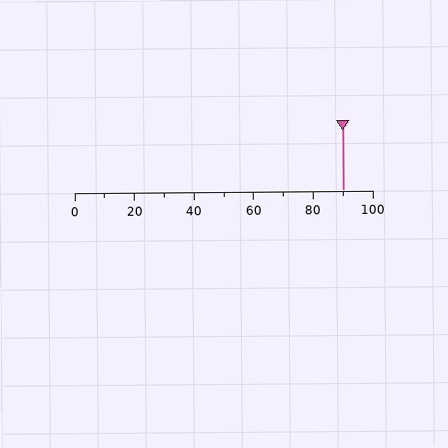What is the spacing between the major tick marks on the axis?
The major ticks are spaced 20 apart.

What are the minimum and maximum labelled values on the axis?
The axis runs from 0 to 100.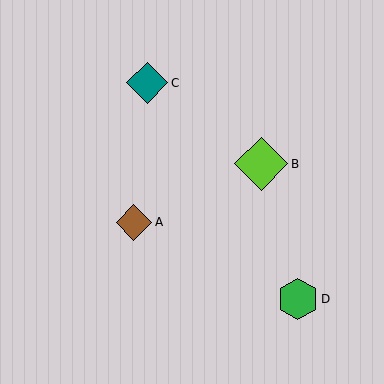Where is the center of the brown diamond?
The center of the brown diamond is at (134, 222).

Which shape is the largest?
The lime diamond (labeled B) is the largest.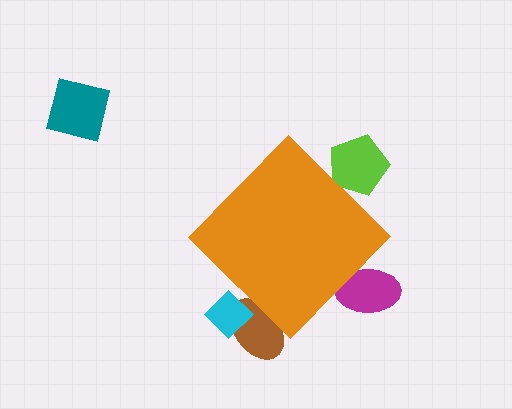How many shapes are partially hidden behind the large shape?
4 shapes are partially hidden.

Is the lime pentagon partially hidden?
Yes, the lime pentagon is partially hidden behind the orange diamond.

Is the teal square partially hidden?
No, the teal square is fully visible.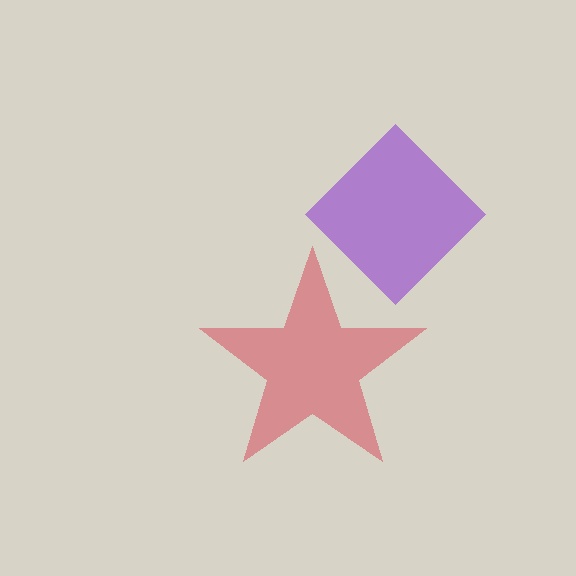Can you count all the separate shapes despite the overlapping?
Yes, there are 2 separate shapes.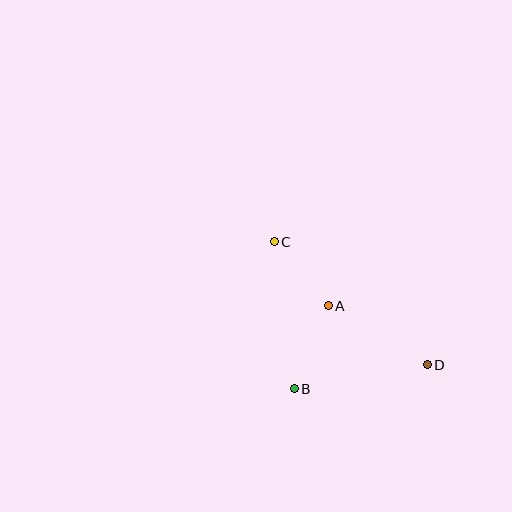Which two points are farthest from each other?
Points C and D are farthest from each other.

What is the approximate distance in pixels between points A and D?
The distance between A and D is approximately 115 pixels.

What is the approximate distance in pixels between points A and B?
The distance between A and B is approximately 90 pixels.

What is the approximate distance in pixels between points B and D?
The distance between B and D is approximately 135 pixels.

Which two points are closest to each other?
Points A and C are closest to each other.